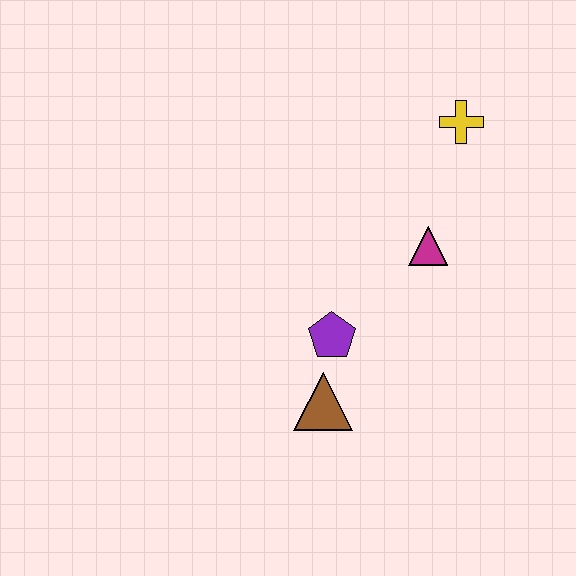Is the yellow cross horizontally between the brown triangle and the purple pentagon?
No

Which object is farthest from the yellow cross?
The brown triangle is farthest from the yellow cross.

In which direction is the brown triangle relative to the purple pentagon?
The brown triangle is below the purple pentagon.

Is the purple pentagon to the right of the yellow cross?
No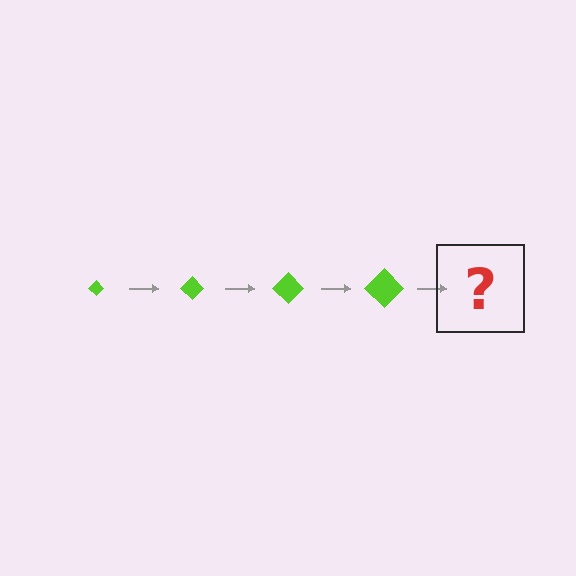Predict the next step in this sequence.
The next step is a lime diamond, larger than the previous one.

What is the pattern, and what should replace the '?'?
The pattern is that the diamond gets progressively larger each step. The '?' should be a lime diamond, larger than the previous one.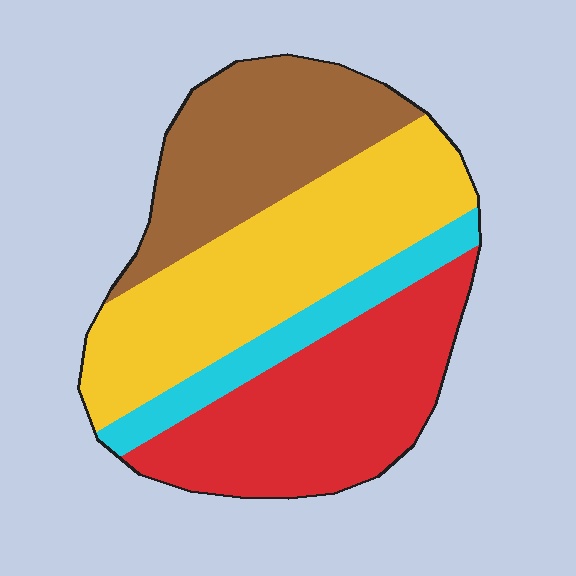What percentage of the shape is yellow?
Yellow covers about 35% of the shape.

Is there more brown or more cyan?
Brown.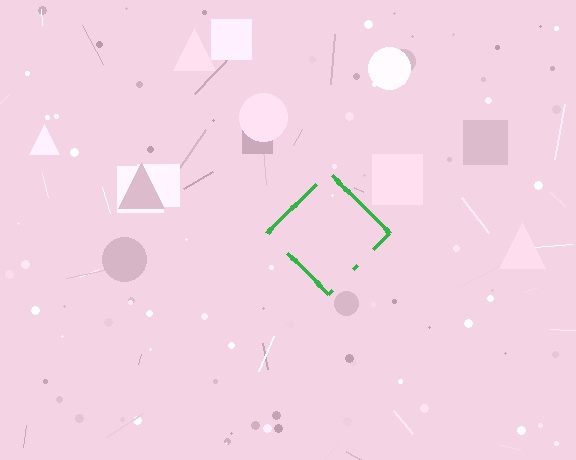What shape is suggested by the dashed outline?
The dashed outline suggests a diamond.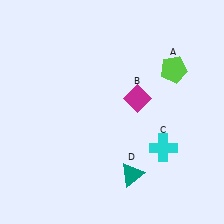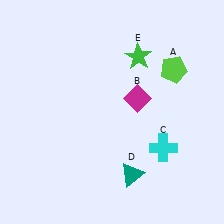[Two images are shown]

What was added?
A green star (E) was added in Image 2.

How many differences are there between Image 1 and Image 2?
There is 1 difference between the two images.